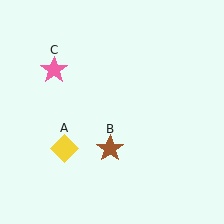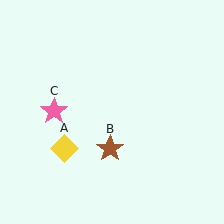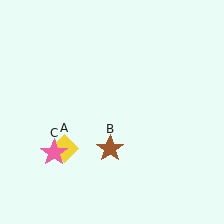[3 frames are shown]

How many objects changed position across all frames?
1 object changed position: pink star (object C).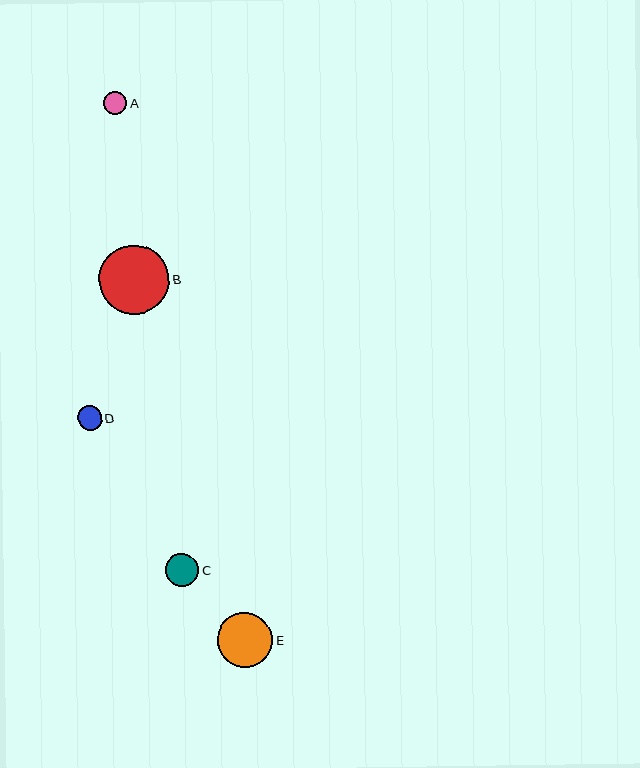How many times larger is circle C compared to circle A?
Circle C is approximately 1.4 times the size of circle A.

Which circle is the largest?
Circle B is the largest with a size of approximately 70 pixels.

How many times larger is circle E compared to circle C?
Circle E is approximately 1.7 times the size of circle C.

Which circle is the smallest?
Circle A is the smallest with a size of approximately 23 pixels.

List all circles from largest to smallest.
From largest to smallest: B, E, C, D, A.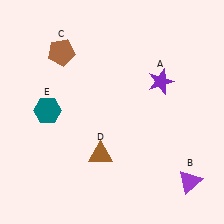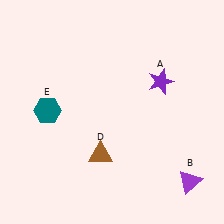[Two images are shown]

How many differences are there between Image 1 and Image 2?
There is 1 difference between the two images.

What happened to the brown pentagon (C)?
The brown pentagon (C) was removed in Image 2. It was in the top-left area of Image 1.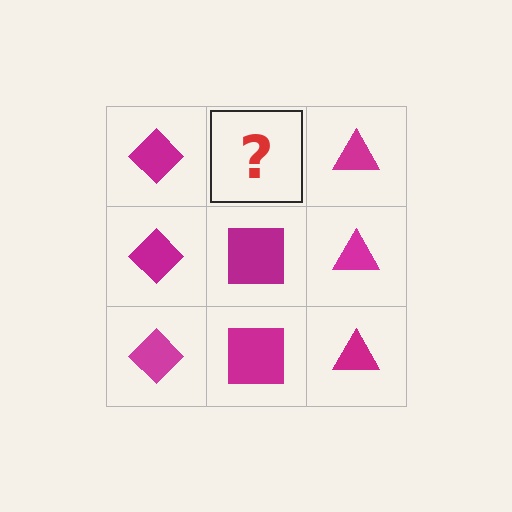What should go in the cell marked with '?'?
The missing cell should contain a magenta square.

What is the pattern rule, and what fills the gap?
The rule is that each column has a consistent shape. The gap should be filled with a magenta square.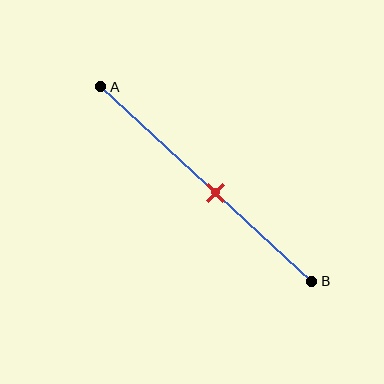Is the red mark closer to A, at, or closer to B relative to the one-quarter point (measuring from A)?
The red mark is closer to point B than the one-quarter point of segment AB.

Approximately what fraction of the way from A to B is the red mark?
The red mark is approximately 55% of the way from A to B.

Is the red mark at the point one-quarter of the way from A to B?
No, the mark is at about 55% from A, not at the 25% one-quarter point.